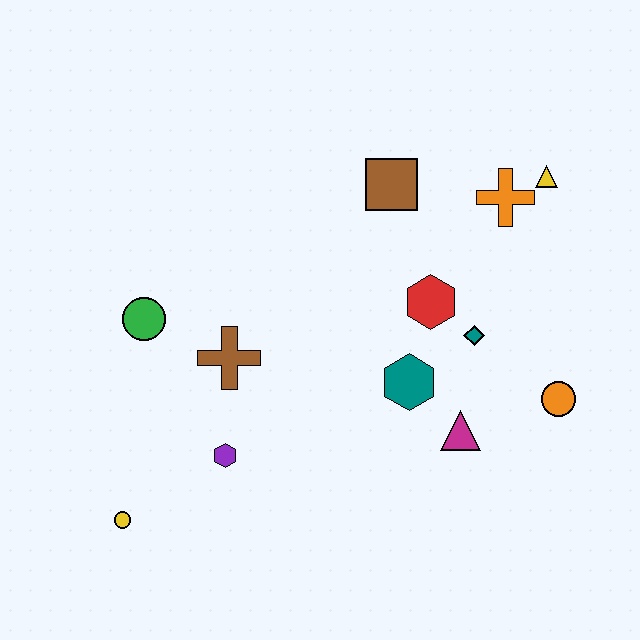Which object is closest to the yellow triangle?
The orange cross is closest to the yellow triangle.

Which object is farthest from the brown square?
The yellow circle is farthest from the brown square.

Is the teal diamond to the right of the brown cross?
Yes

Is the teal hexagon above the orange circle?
Yes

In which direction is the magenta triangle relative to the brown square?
The magenta triangle is below the brown square.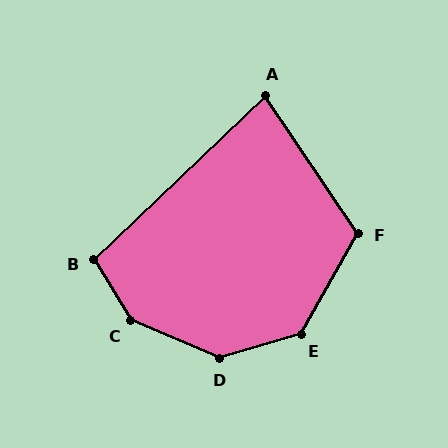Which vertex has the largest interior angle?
C, at approximately 144 degrees.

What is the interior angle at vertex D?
Approximately 140 degrees (obtuse).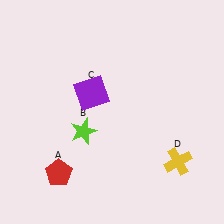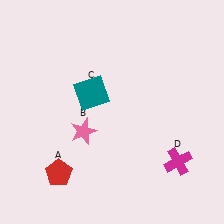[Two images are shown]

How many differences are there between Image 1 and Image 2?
There are 3 differences between the two images.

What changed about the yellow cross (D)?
In Image 1, D is yellow. In Image 2, it changed to magenta.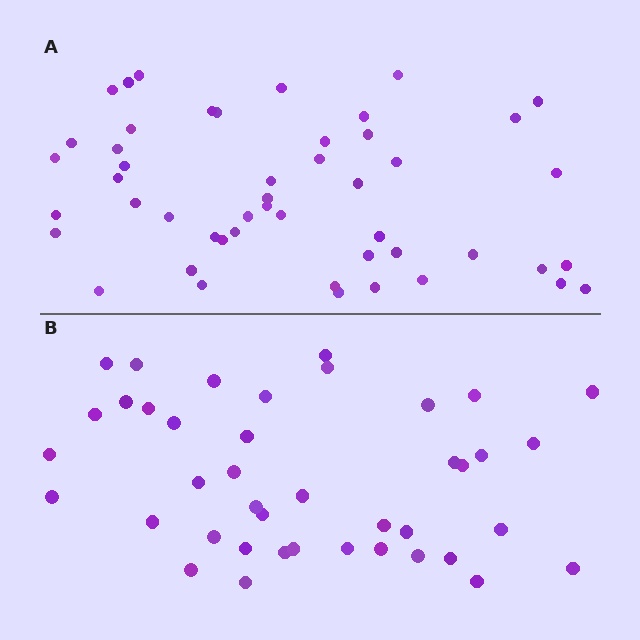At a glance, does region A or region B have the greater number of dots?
Region A (the top region) has more dots.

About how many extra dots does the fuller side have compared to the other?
Region A has roughly 8 or so more dots than region B.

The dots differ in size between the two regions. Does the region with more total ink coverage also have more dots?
No. Region B has more total ink coverage because its dots are larger, but region A actually contains more individual dots. Total area can be misleading — the number of items is what matters here.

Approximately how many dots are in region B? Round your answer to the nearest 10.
About 40 dots. (The exact count is 41, which rounds to 40.)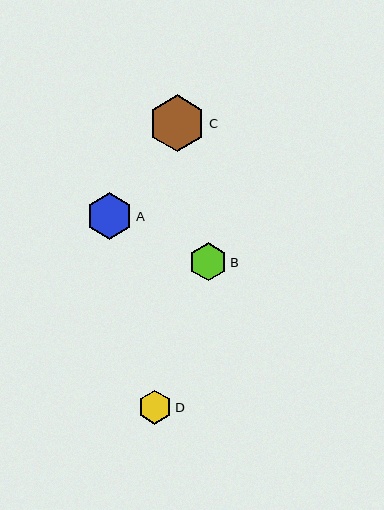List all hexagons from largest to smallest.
From largest to smallest: C, A, B, D.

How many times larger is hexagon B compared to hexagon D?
Hexagon B is approximately 1.1 times the size of hexagon D.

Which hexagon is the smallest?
Hexagon D is the smallest with a size of approximately 34 pixels.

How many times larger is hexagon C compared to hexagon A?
Hexagon C is approximately 1.2 times the size of hexagon A.